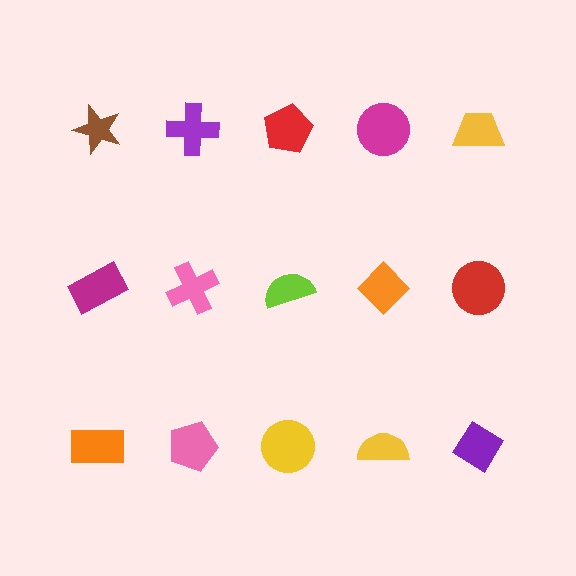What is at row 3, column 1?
An orange rectangle.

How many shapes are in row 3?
5 shapes.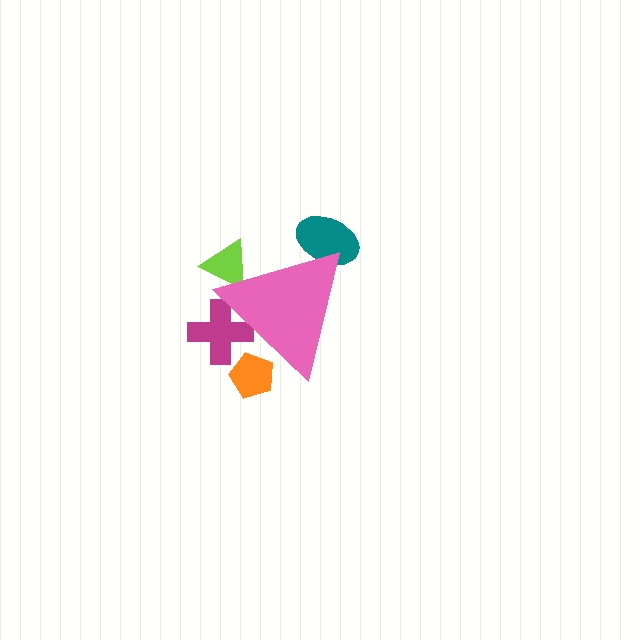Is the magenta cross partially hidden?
Yes, the magenta cross is partially hidden behind the pink triangle.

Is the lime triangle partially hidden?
Yes, the lime triangle is partially hidden behind the pink triangle.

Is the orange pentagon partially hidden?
Yes, the orange pentagon is partially hidden behind the pink triangle.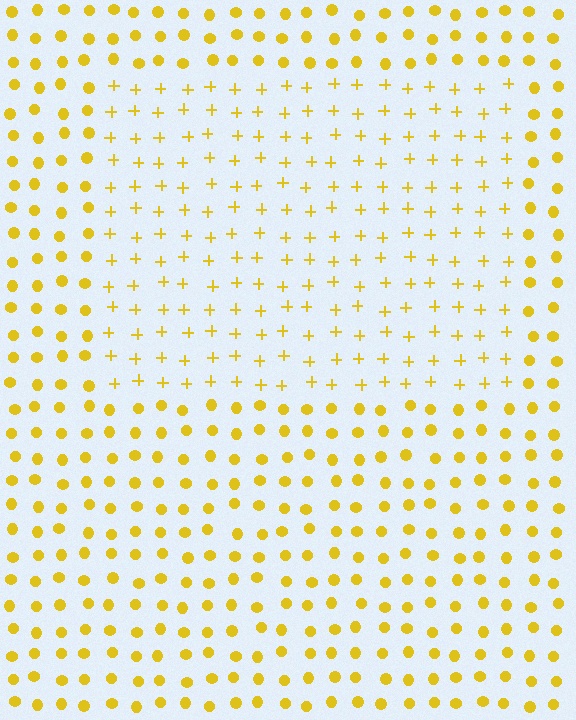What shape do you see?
I see a rectangle.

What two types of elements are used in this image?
The image uses plus signs inside the rectangle region and circles outside it.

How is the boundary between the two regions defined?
The boundary is defined by a change in element shape: plus signs inside vs. circles outside. All elements share the same color and spacing.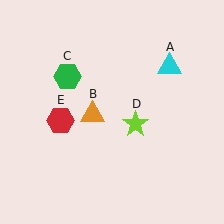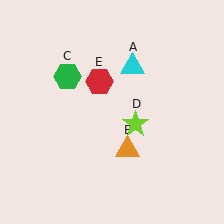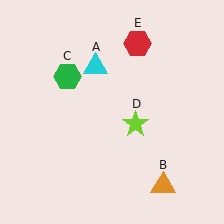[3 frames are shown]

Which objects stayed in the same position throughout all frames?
Green hexagon (object C) and lime star (object D) remained stationary.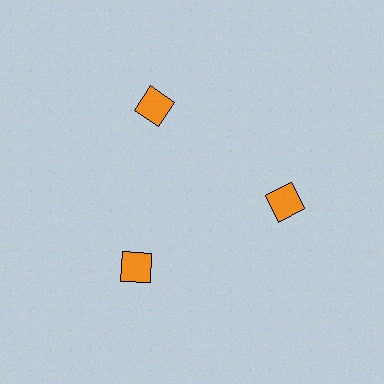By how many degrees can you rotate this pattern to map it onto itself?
The pattern maps onto itself every 120 degrees of rotation.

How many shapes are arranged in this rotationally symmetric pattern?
There are 3 shapes, arranged in 3 groups of 1.